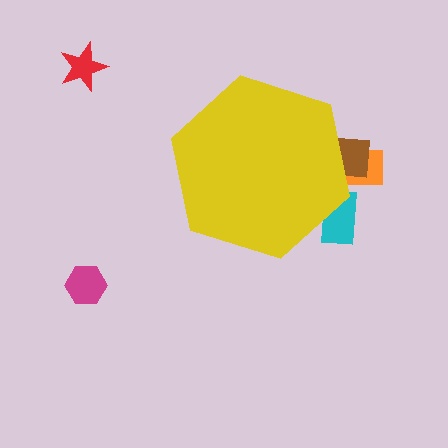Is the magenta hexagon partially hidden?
No, the magenta hexagon is fully visible.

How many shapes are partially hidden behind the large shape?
3 shapes are partially hidden.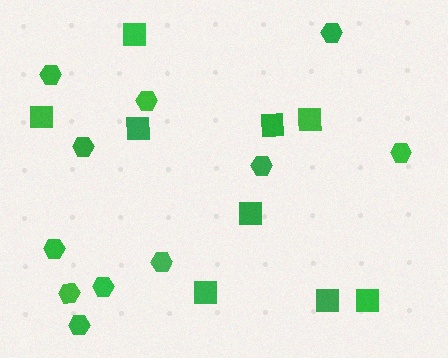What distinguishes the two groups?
There are 2 groups: one group of hexagons (11) and one group of squares (9).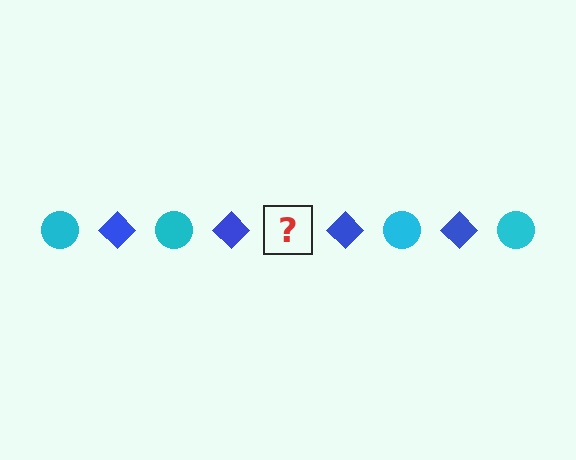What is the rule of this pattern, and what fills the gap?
The rule is that the pattern alternates between cyan circle and blue diamond. The gap should be filled with a cyan circle.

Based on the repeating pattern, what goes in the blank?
The blank should be a cyan circle.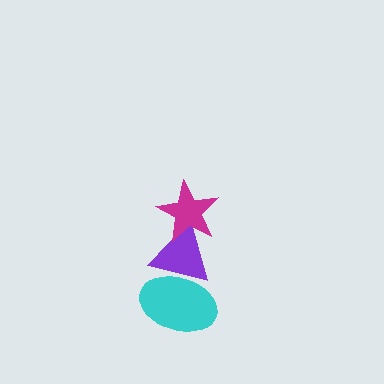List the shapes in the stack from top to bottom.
From top to bottom: the magenta star, the purple triangle, the cyan ellipse.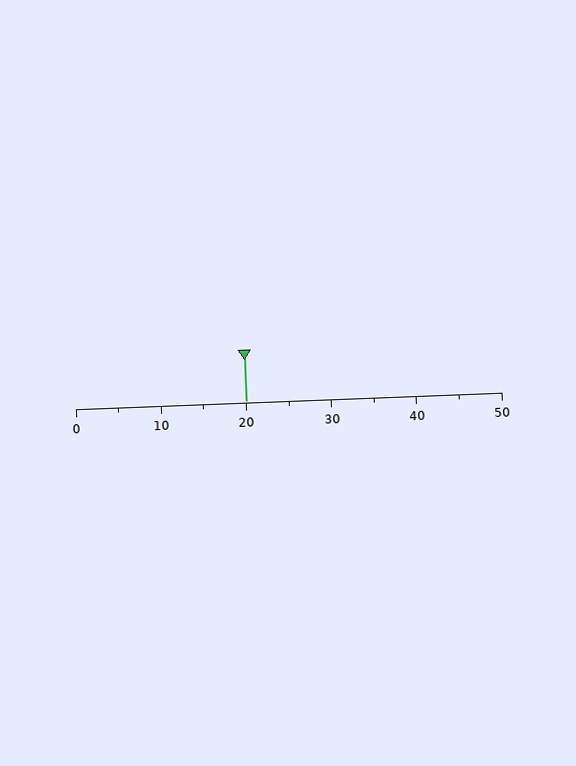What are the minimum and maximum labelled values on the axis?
The axis runs from 0 to 50.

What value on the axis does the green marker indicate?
The marker indicates approximately 20.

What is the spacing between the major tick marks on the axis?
The major ticks are spaced 10 apart.